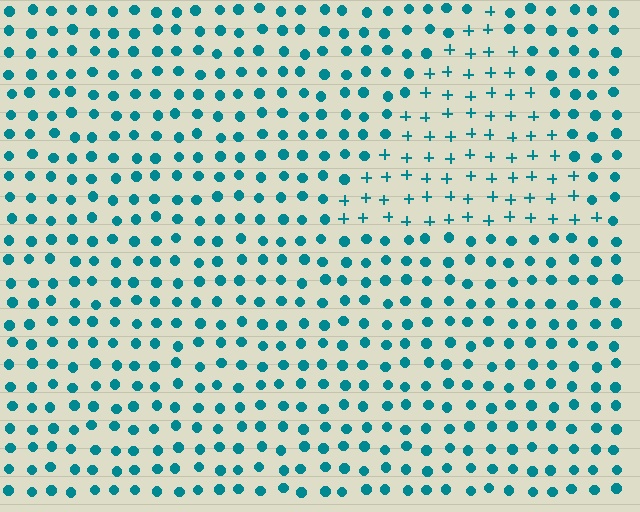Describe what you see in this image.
The image is filled with small teal elements arranged in a uniform grid. A triangle-shaped region contains plus signs, while the surrounding area contains circles. The boundary is defined purely by the change in element shape.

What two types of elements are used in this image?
The image uses plus signs inside the triangle region and circles outside it.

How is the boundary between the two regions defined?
The boundary is defined by a change in element shape: plus signs inside vs. circles outside. All elements share the same color and spacing.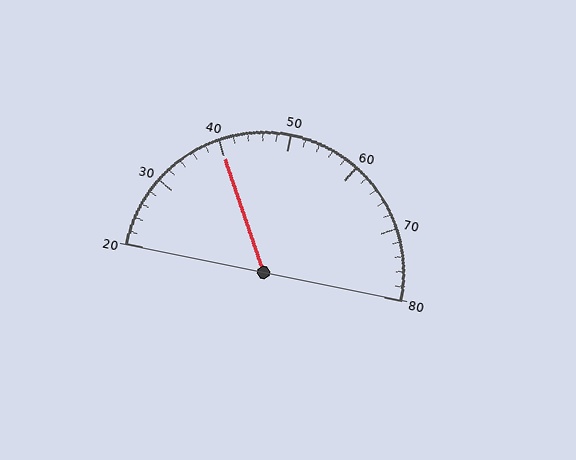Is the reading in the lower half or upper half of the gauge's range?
The reading is in the lower half of the range (20 to 80).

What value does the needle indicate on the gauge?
The needle indicates approximately 40.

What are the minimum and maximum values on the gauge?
The gauge ranges from 20 to 80.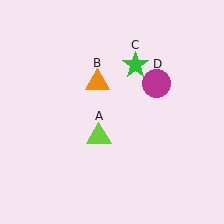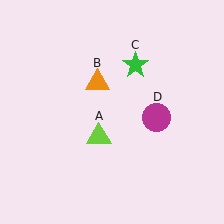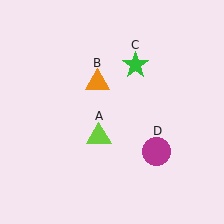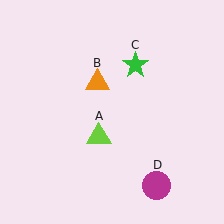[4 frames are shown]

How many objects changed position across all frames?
1 object changed position: magenta circle (object D).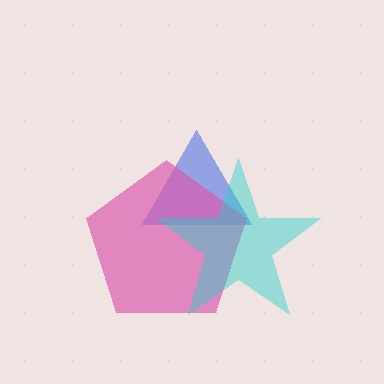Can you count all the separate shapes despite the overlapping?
Yes, there are 3 separate shapes.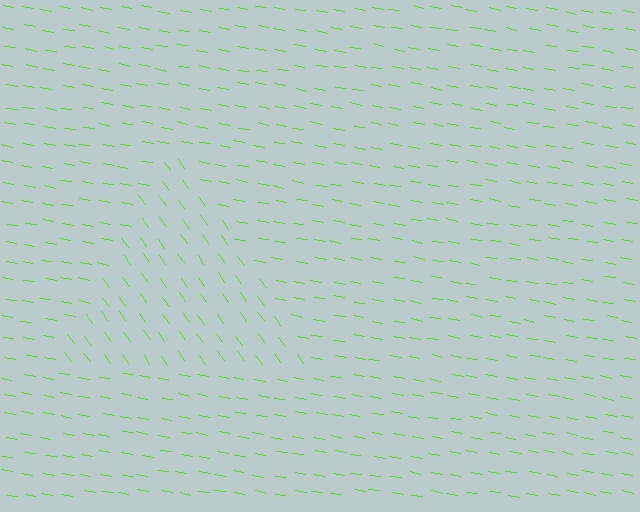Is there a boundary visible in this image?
Yes, there is a texture boundary formed by a change in line orientation.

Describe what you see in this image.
The image is filled with small lime line segments. A triangle region in the image has lines oriented differently from the surrounding lines, creating a visible texture boundary.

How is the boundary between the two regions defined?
The boundary is defined purely by a change in line orientation (approximately 45 degrees difference). All lines are the same color and thickness.